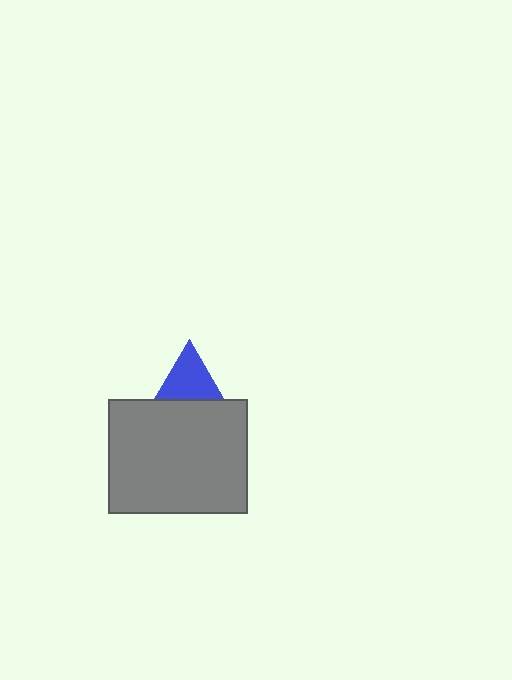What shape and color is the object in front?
The object in front is a gray rectangle.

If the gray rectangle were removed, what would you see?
You would see the complete blue triangle.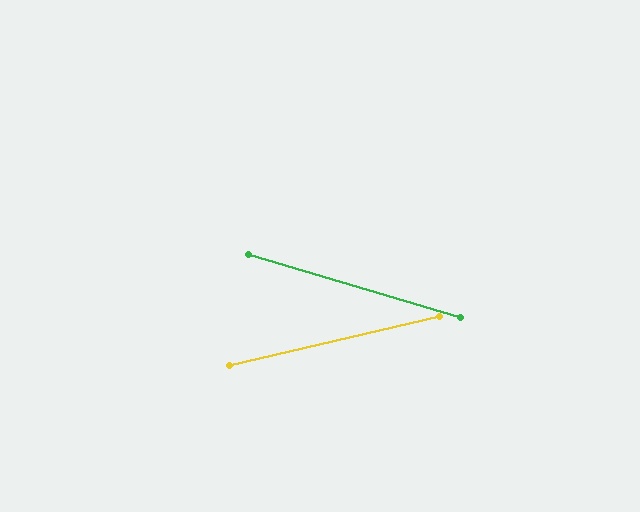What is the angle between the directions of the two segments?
Approximately 30 degrees.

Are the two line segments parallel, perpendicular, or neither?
Neither parallel nor perpendicular — they differ by about 30°.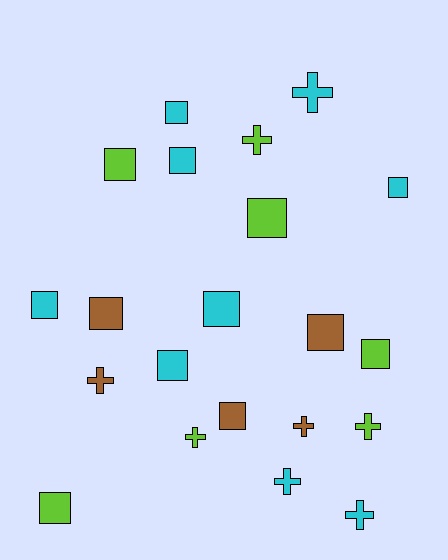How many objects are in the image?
There are 21 objects.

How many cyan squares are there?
There are 6 cyan squares.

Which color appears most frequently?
Cyan, with 9 objects.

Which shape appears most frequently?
Square, with 13 objects.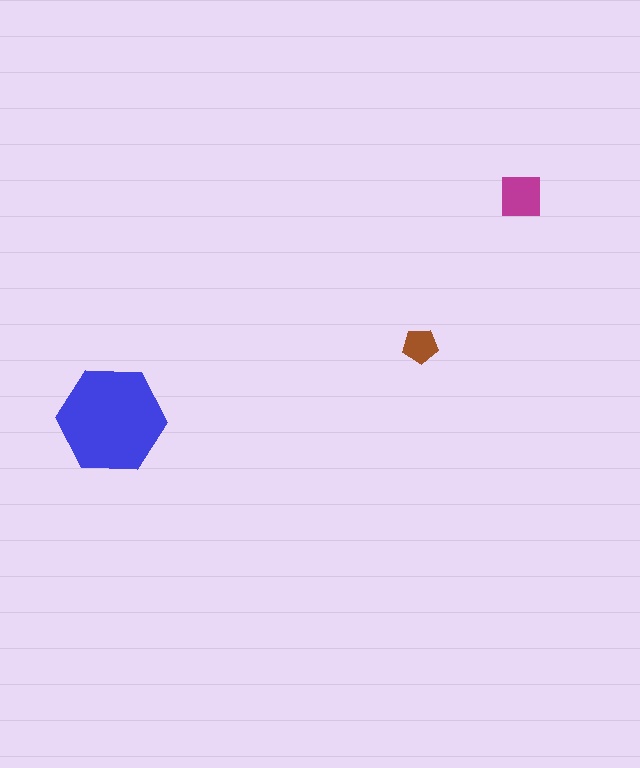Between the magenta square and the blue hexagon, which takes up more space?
The blue hexagon.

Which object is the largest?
The blue hexagon.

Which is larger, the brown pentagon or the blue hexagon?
The blue hexagon.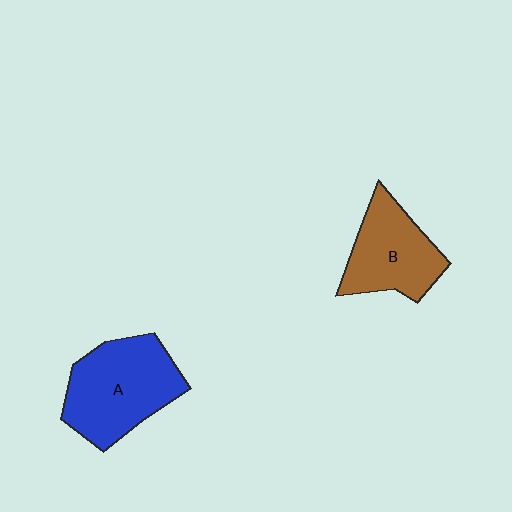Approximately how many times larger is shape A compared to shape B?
Approximately 1.3 times.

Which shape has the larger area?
Shape A (blue).